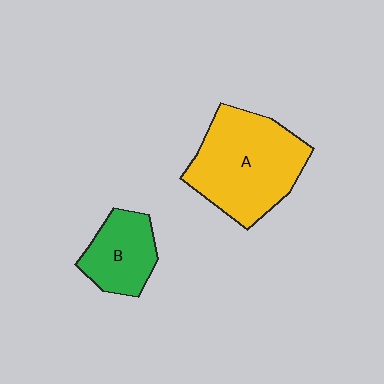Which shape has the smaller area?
Shape B (green).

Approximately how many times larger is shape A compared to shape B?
Approximately 2.0 times.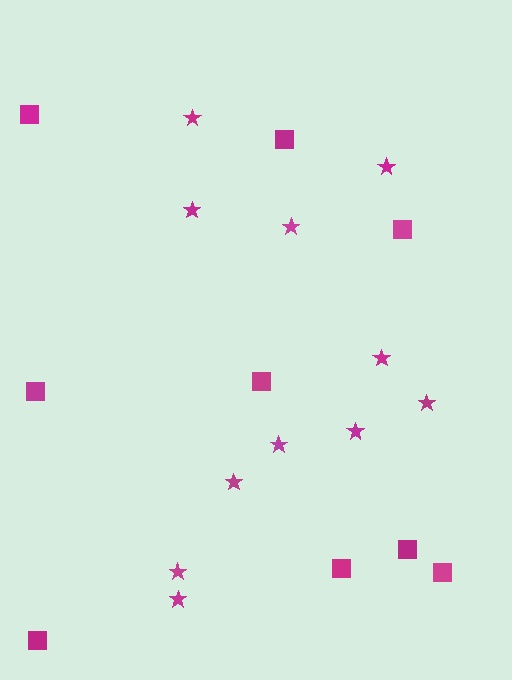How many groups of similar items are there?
There are 2 groups: one group of squares (9) and one group of stars (11).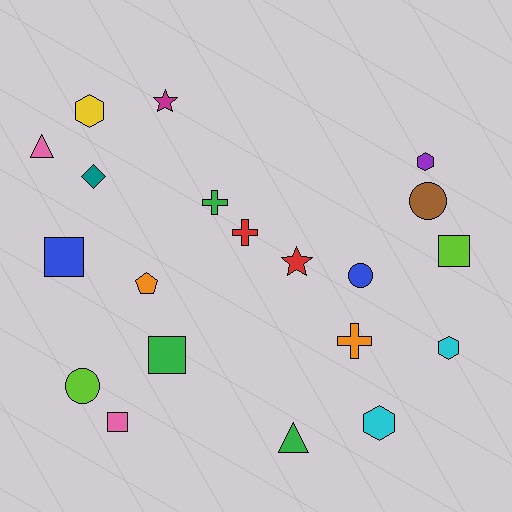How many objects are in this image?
There are 20 objects.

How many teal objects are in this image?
There is 1 teal object.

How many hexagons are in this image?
There are 4 hexagons.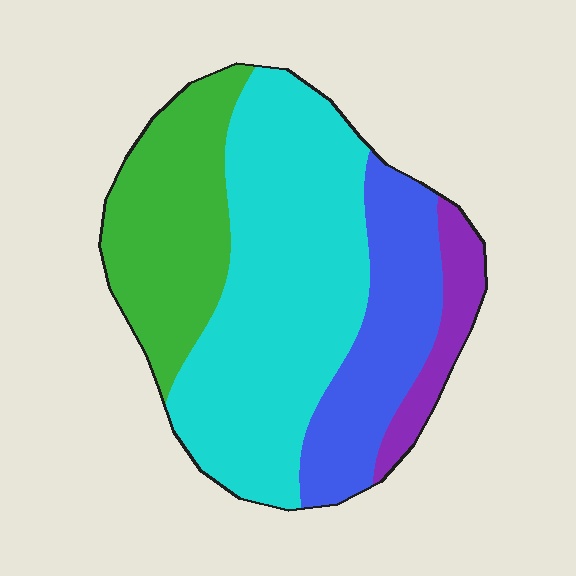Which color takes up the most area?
Cyan, at roughly 45%.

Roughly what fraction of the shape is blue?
Blue covers about 20% of the shape.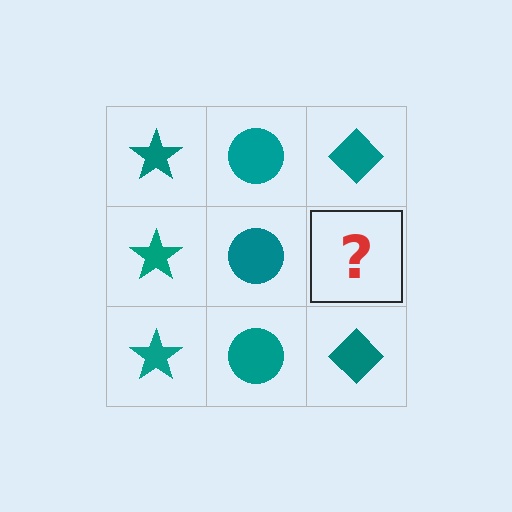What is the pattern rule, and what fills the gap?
The rule is that each column has a consistent shape. The gap should be filled with a teal diamond.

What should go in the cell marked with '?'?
The missing cell should contain a teal diamond.